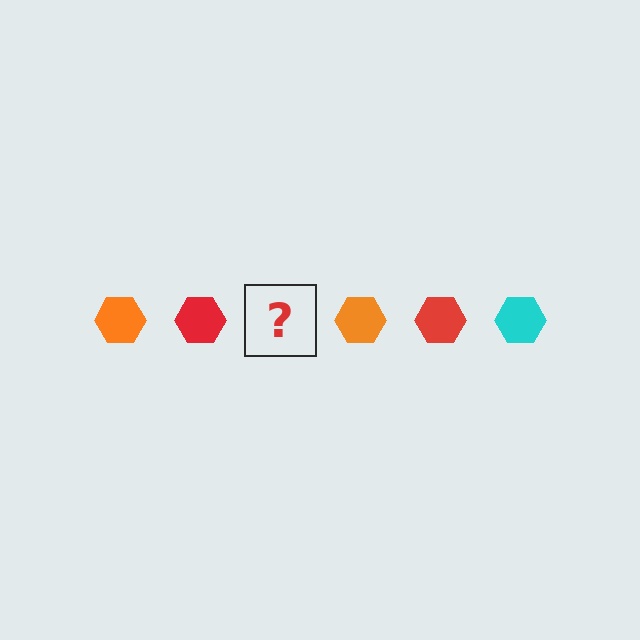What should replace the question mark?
The question mark should be replaced with a cyan hexagon.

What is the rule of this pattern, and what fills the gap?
The rule is that the pattern cycles through orange, red, cyan hexagons. The gap should be filled with a cyan hexagon.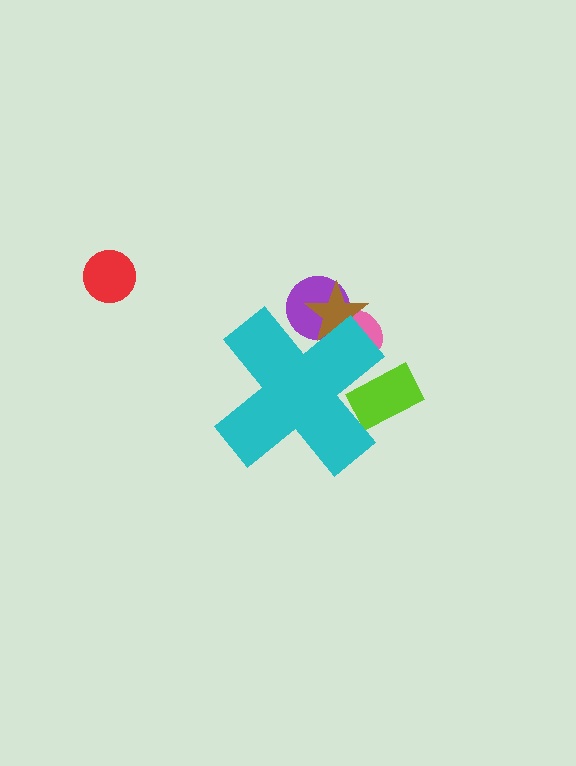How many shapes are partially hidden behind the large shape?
4 shapes are partially hidden.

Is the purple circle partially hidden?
Yes, the purple circle is partially hidden behind the cyan cross.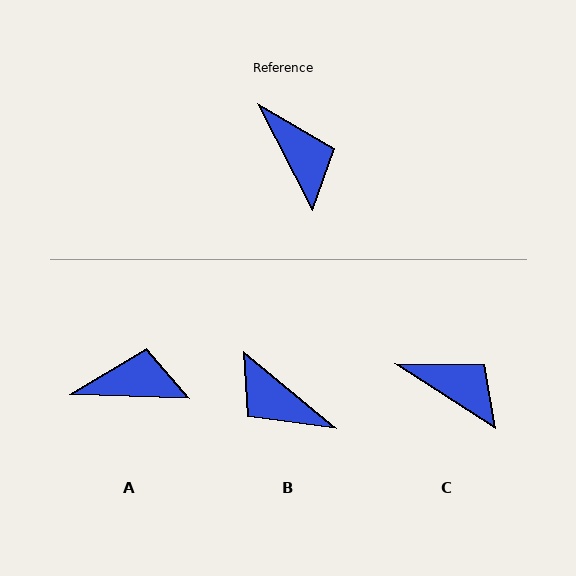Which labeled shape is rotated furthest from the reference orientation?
B, about 157 degrees away.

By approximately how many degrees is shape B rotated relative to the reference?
Approximately 157 degrees clockwise.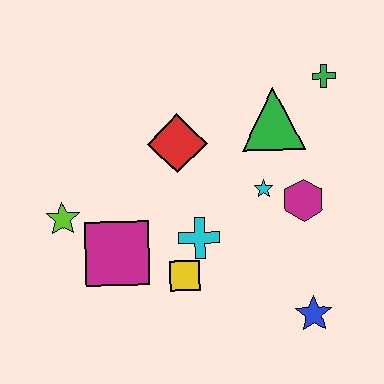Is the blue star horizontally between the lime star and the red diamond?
No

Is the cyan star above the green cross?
No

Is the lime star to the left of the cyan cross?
Yes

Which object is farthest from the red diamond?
The blue star is farthest from the red diamond.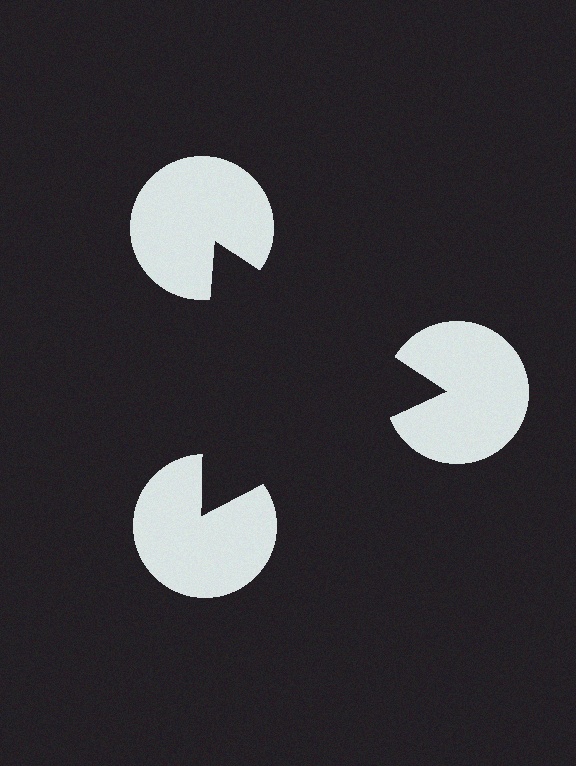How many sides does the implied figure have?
3 sides.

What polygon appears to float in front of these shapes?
An illusory triangle — its edges are inferred from the aligned wedge cuts in the pac-man discs, not physically drawn.